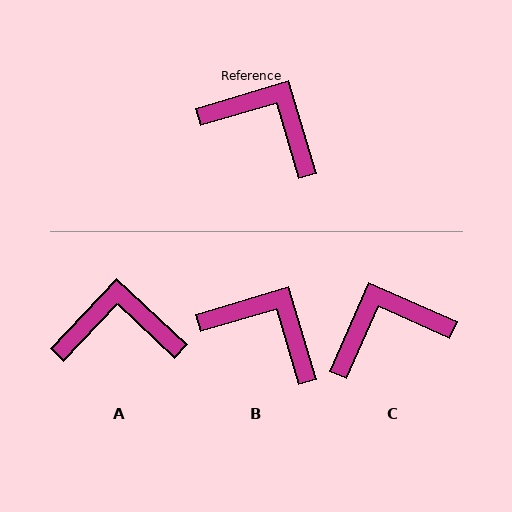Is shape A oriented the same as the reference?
No, it is off by about 30 degrees.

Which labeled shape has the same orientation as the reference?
B.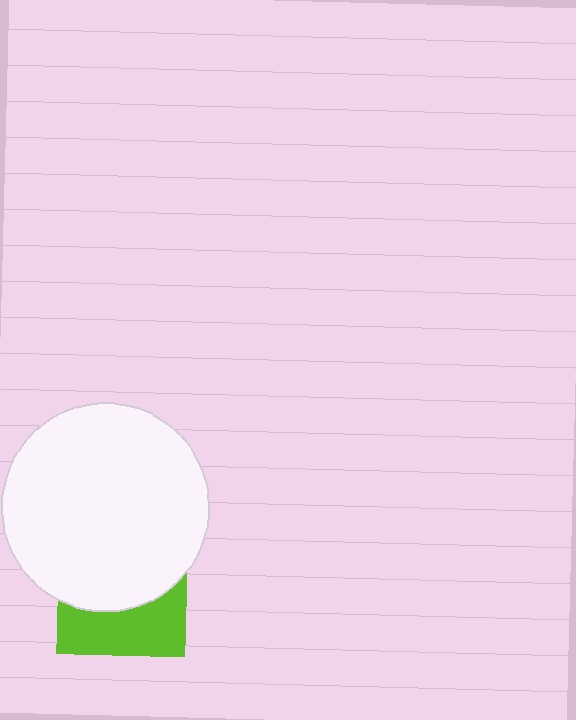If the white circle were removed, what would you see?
You would see the complete lime square.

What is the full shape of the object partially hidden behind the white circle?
The partially hidden object is a lime square.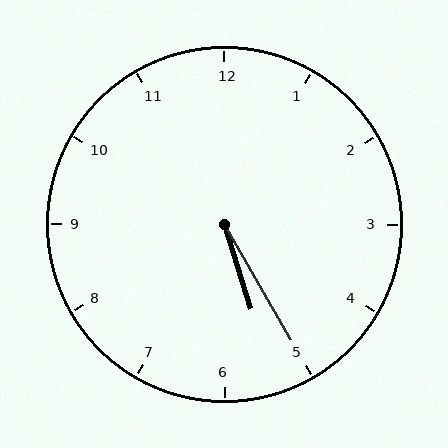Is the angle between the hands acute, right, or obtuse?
It is acute.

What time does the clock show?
5:25.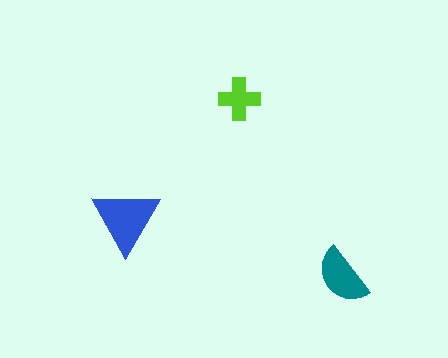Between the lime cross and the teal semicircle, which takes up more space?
The teal semicircle.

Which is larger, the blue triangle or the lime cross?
The blue triangle.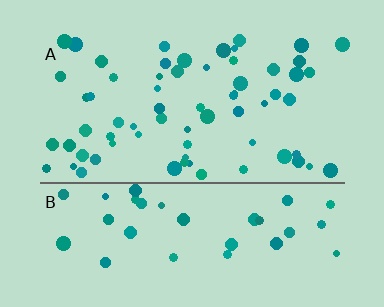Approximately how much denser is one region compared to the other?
Approximately 1.6× — region A over region B.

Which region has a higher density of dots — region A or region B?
A (the top).